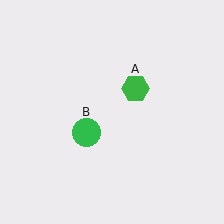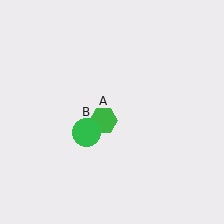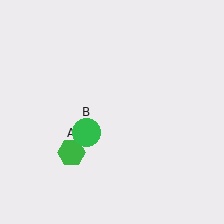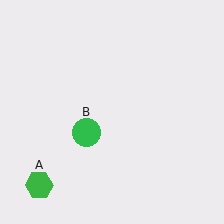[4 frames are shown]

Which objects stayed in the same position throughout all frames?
Green circle (object B) remained stationary.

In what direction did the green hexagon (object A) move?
The green hexagon (object A) moved down and to the left.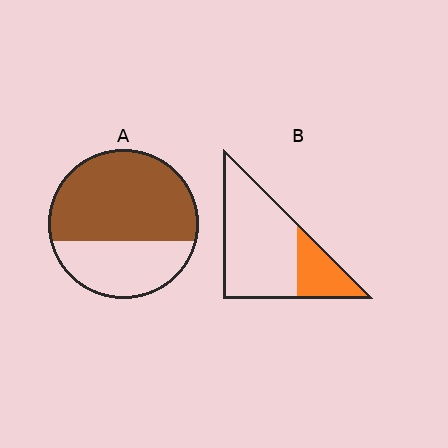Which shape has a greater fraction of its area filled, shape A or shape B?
Shape A.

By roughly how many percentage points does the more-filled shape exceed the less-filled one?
By roughly 40 percentage points (A over B).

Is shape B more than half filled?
No.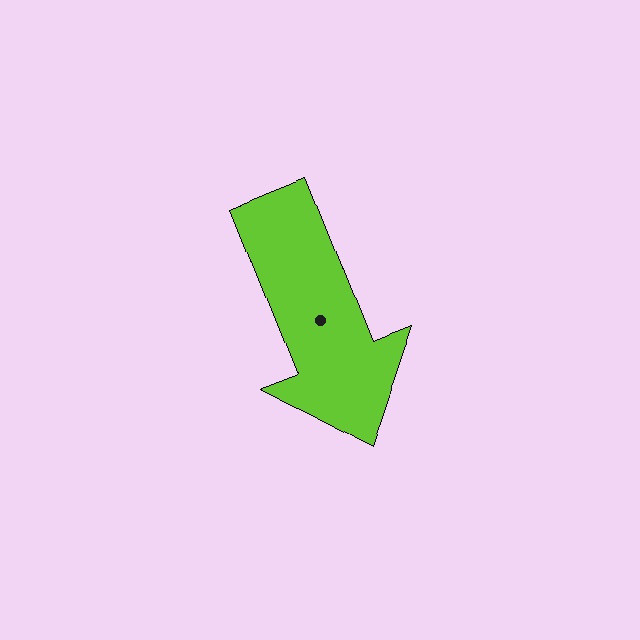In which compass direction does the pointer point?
South.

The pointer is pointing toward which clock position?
Roughly 5 o'clock.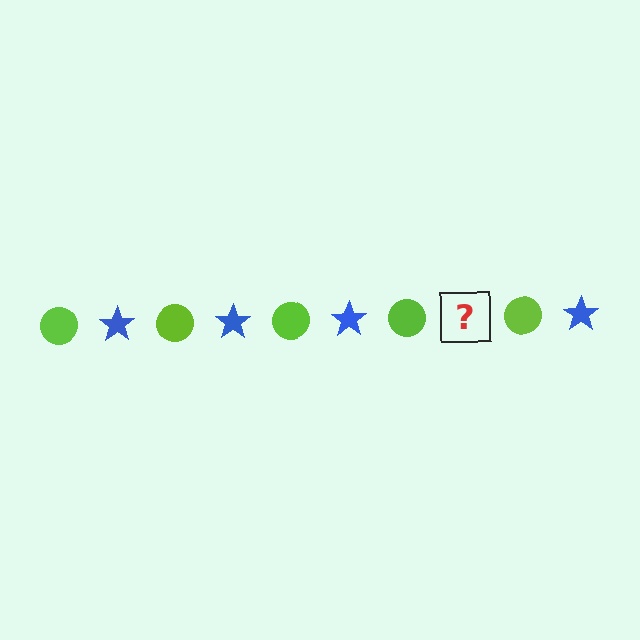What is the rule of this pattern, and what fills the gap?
The rule is that the pattern alternates between lime circle and blue star. The gap should be filled with a blue star.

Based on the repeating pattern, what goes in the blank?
The blank should be a blue star.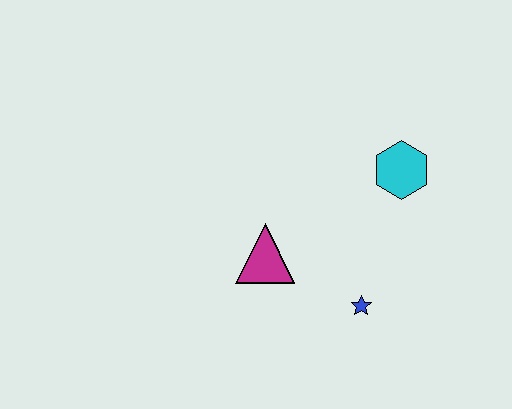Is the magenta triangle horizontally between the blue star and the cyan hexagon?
No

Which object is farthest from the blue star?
The cyan hexagon is farthest from the blue star.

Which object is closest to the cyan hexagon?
The blue star is closest to the cyan hexagon.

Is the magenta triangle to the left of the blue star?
Yes